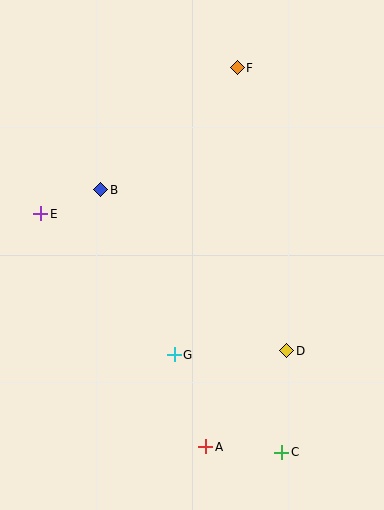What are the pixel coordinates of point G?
Point G is at (174, 355).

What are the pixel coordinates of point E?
Point E is at (41, 214).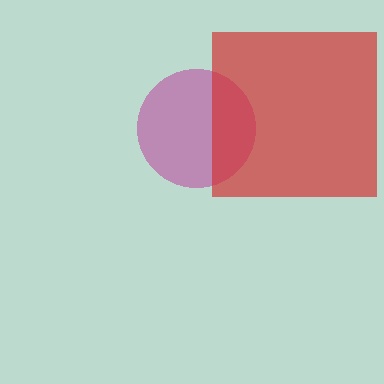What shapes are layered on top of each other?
The layered shapes are: a magenta circle, a red square.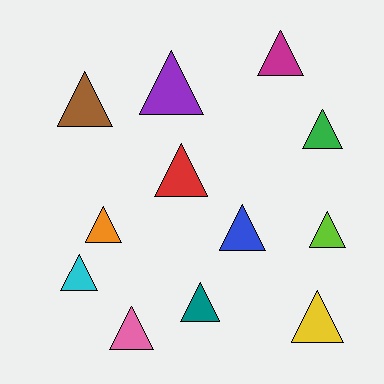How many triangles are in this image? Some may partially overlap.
There are 12 triangles.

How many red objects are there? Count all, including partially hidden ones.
There is 1 red object.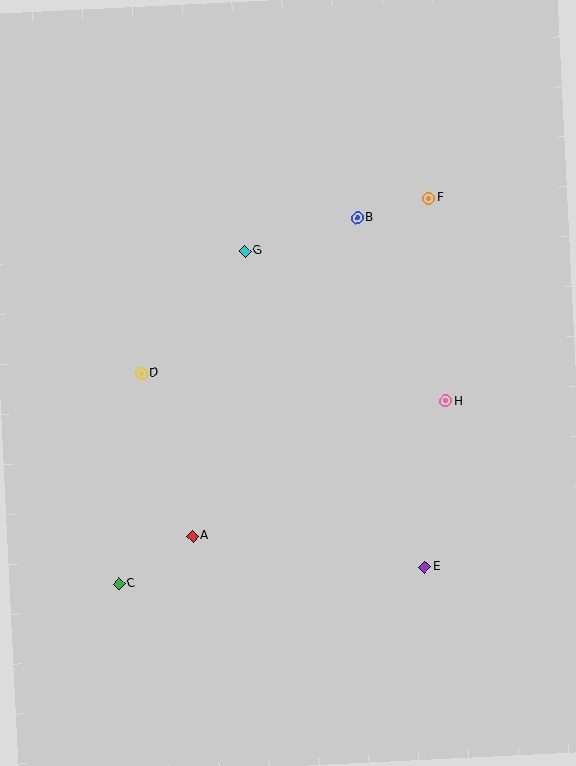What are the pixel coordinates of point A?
Point A is at (193, 536).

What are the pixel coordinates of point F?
Point F is at (429, 198).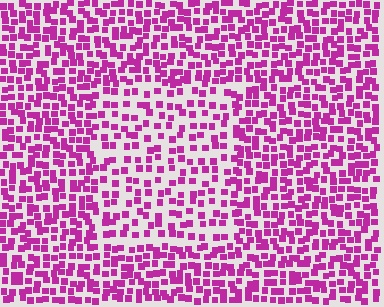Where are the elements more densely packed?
The elements are more densely packed outside the rectangle boundary.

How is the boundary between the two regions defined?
The boundary is defined by a change in element density (approximately 1.7x ratio). All elements are the same color, size, and shape.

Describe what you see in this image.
The image contains small magenta elements arranged at two different densities. A rectangle-shaped region is visible where the elements are less densely packed than the surrounding area.